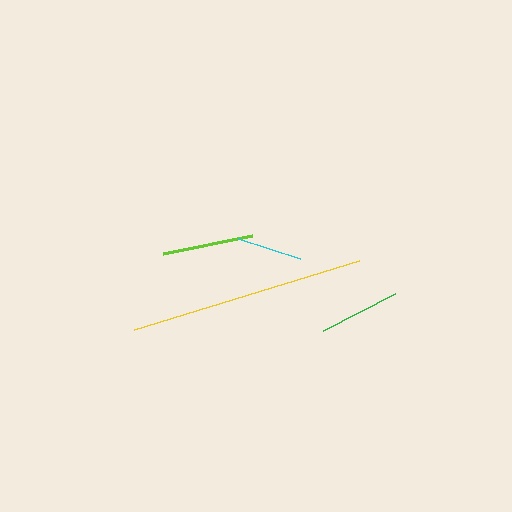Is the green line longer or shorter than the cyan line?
The green line is longer than the cyan line.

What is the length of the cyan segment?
The cyan segment is approximately 65 pixels long.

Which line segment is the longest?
The yellow line is the longest at approximately 235 pixels.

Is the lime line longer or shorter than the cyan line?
The lime line is longer than the cyan line.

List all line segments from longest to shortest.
From longest to shortest: yellow, lime, green, cyan.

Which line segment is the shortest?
The cyan line is the shortest at approximately 65 pixels.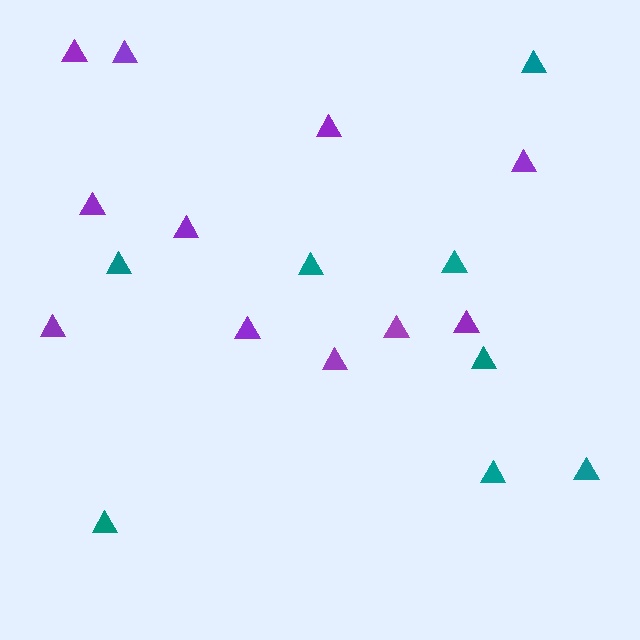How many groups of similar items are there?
There are 2 groups: one group of teal triangles (8) and one group of purple triangles (11).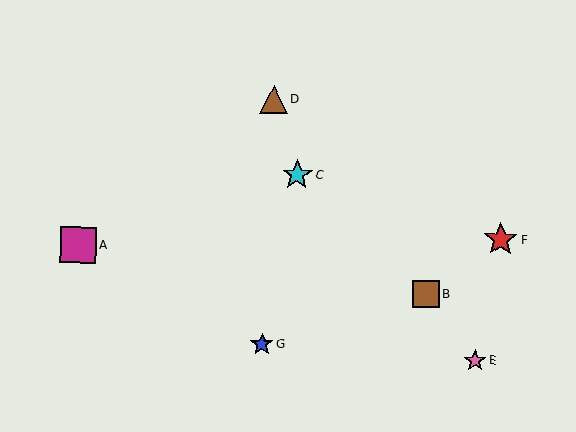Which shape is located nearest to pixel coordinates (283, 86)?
The brown triangle (labeled D) at (274, 99) is nearest to that location.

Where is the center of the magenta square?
The center of the magenta square is at (78, 245).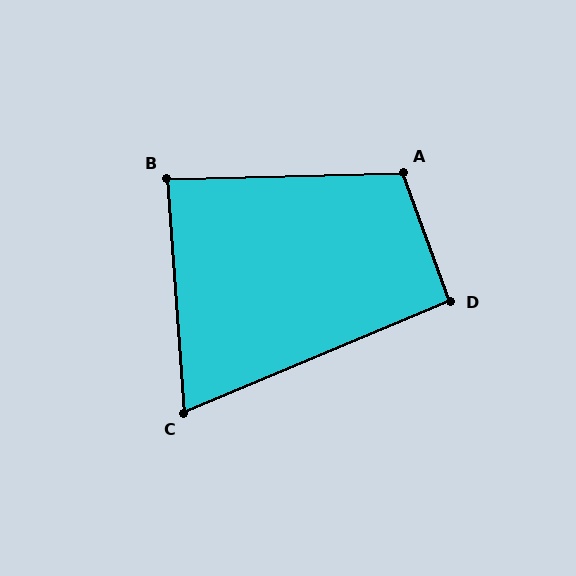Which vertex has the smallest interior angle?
C, at approximately 71 degrees.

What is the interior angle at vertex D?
Approximately 93 degrees (approximately right).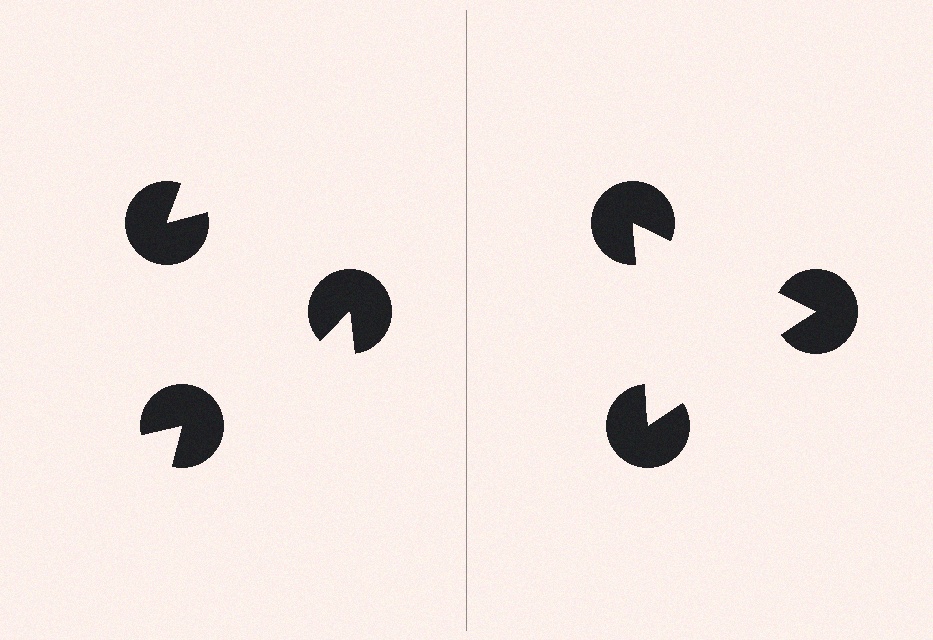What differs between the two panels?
The pac-man discs are positioned identically on both sides; only the wedge orientations differ. On the right they align to a triangle; on the left they are misaligned.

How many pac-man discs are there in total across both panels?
6 — 3 on each side.